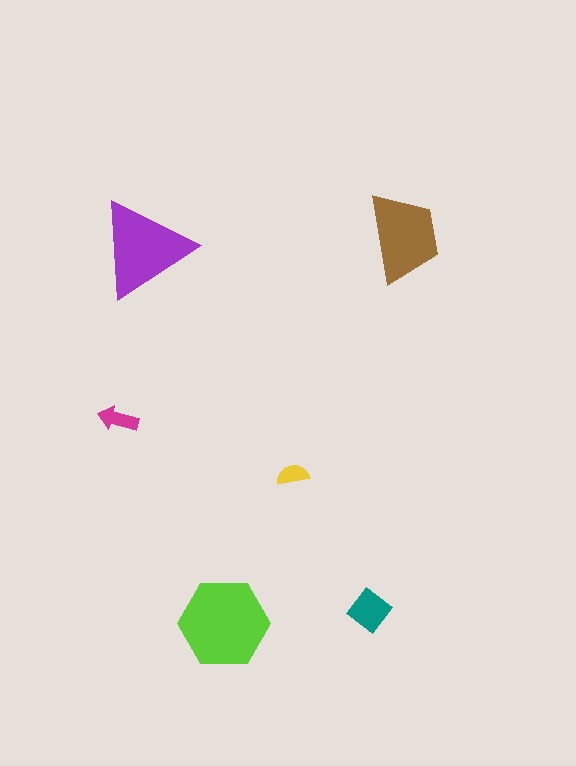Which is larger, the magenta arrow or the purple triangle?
The purple triangle.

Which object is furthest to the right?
The brown trapezoid is rightmost.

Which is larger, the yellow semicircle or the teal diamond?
The teal diamond.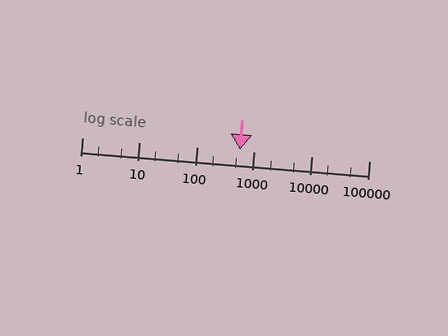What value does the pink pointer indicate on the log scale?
The pointer indicates approximately 570.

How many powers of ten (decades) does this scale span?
The scale spans 5 decades, from 1 to 100000.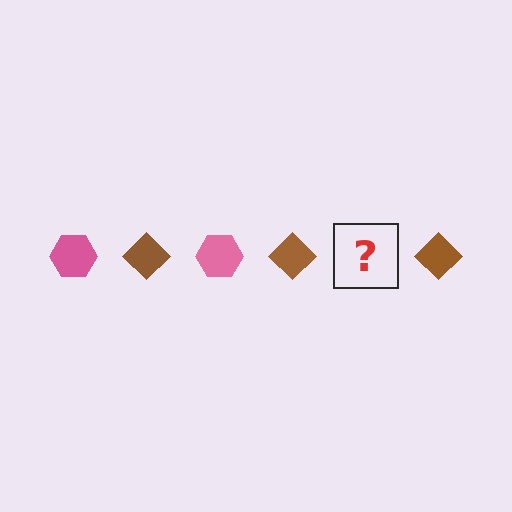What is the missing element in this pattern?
The missing element is a pink hexagon.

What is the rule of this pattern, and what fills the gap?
The rule is that the pattern alternates between pink hexagon and brown diamond. The gap should be filled with a pink hexagon.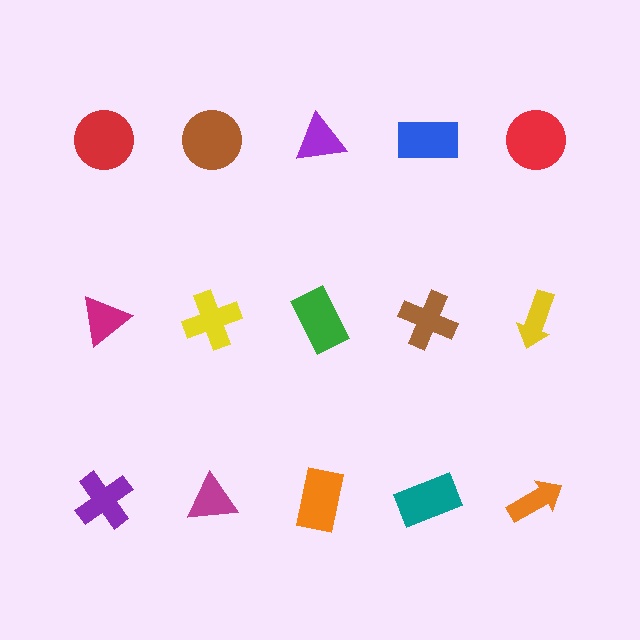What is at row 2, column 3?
A green rectangle.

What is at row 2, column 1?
A magenta triangle.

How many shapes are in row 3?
5 shapes.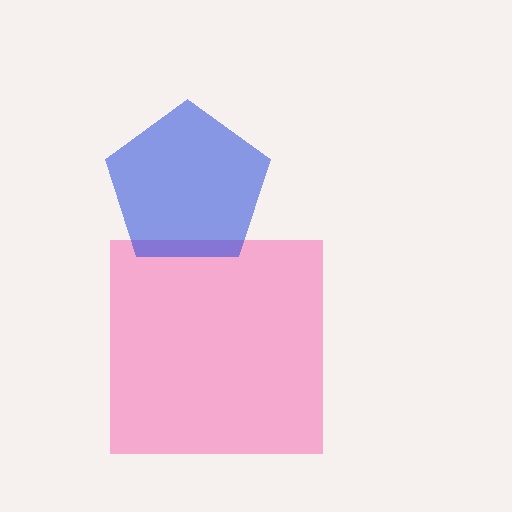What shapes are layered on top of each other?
The layered shapes are: a pink square, a blue pentagon.